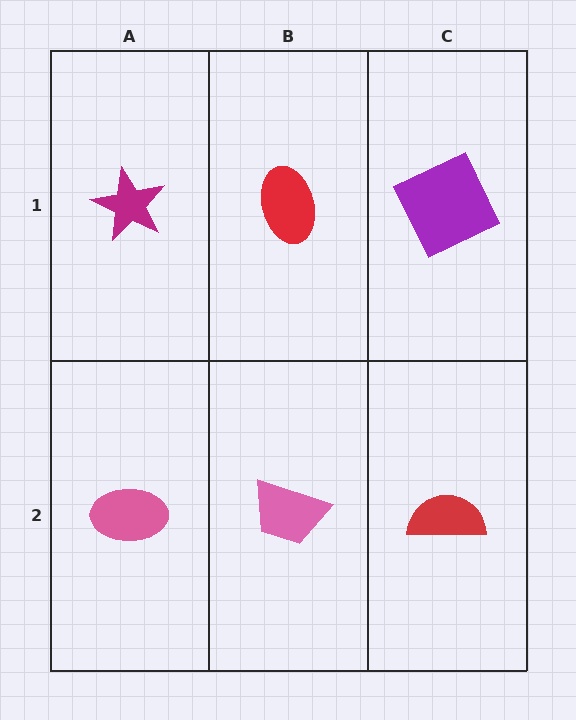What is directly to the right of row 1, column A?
A red ellipse.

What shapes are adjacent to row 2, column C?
A purple square (row 1, column C), a pink trapezoid (row 2, column B).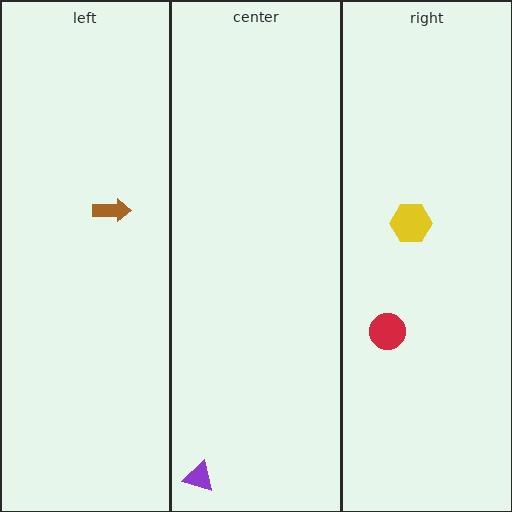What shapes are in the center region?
The purple triangle.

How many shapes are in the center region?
1.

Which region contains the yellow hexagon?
The right region.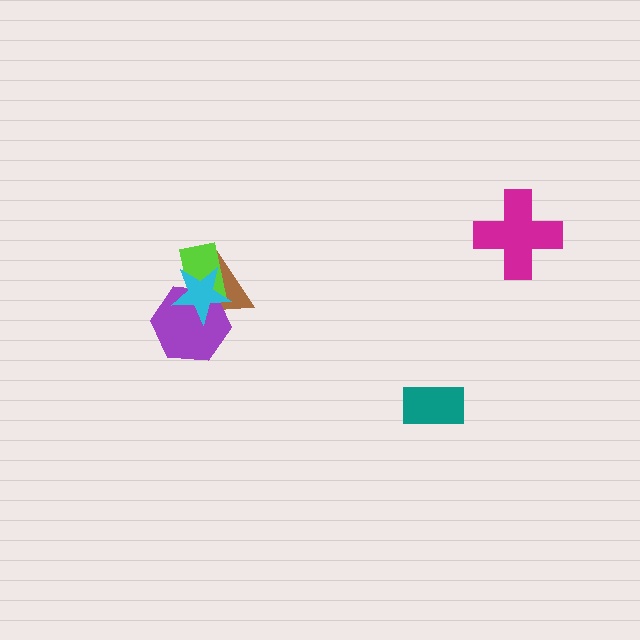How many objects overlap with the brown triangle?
3 objects overlap with the brown triangle.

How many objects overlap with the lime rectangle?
3 objects overlap with the lime rectangle.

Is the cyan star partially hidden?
No, no other shape covers it.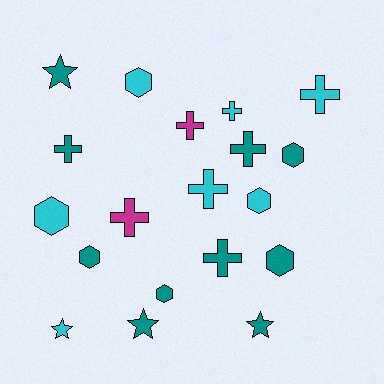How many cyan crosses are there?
There are 3 cyan crosses.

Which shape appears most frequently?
Cross, with 8 objects.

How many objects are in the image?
There are 19 objects.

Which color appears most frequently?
Teal, with 10 objects.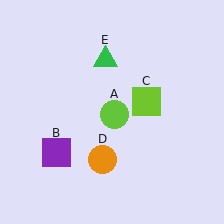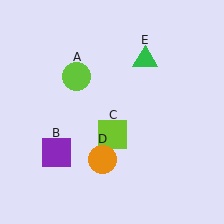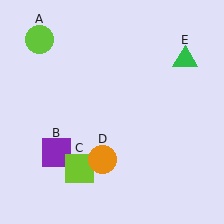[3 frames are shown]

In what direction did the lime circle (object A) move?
The lime circle (object A) moved up and to the left.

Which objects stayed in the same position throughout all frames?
Purple square (object B) and orange circle (object D) remained stationary.